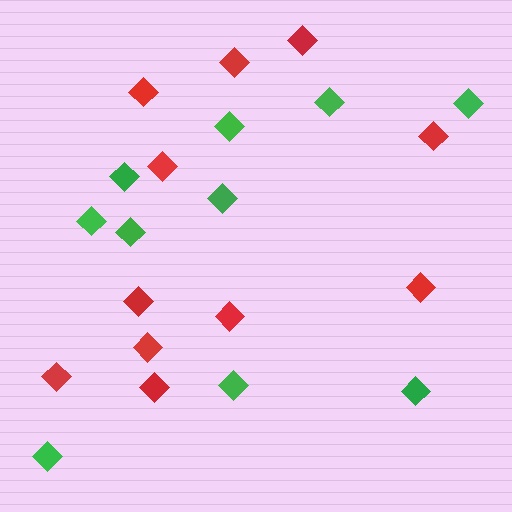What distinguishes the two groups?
There are 2 groups: one group of red diamonds (11) and one group of green diamonds (10).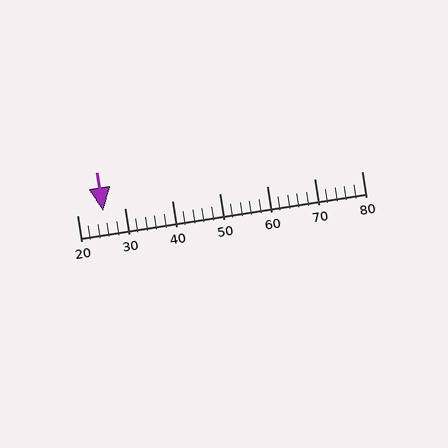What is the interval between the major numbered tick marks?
The major tick marks are spaced 10 units apart.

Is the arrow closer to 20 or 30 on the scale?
The arrow is closer to 30.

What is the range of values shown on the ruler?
The ruler shows values from 20 to 80.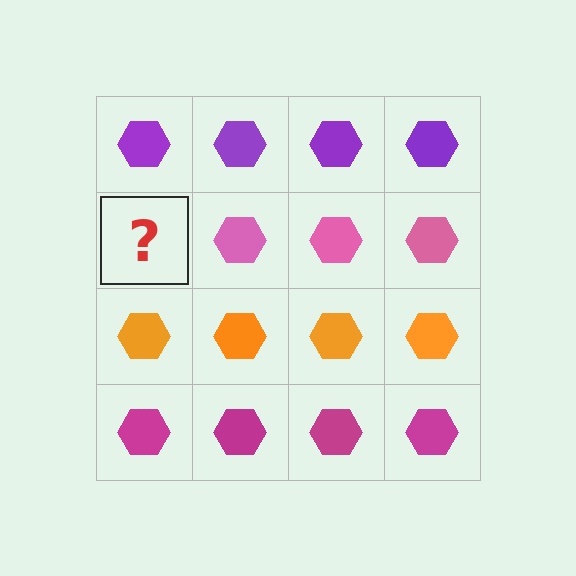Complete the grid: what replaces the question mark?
The question mark should be replaced with a pink hexagon.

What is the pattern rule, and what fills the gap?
The rule is that each row has a consistent color. The gap should be filled with a pink hexagon.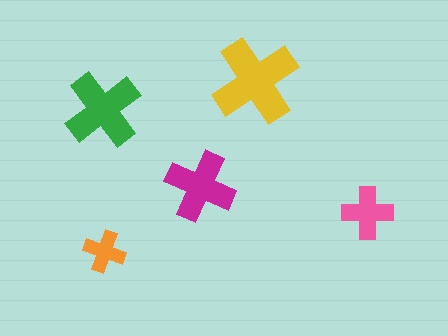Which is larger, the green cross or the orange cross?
The green one.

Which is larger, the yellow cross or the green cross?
The yellow one.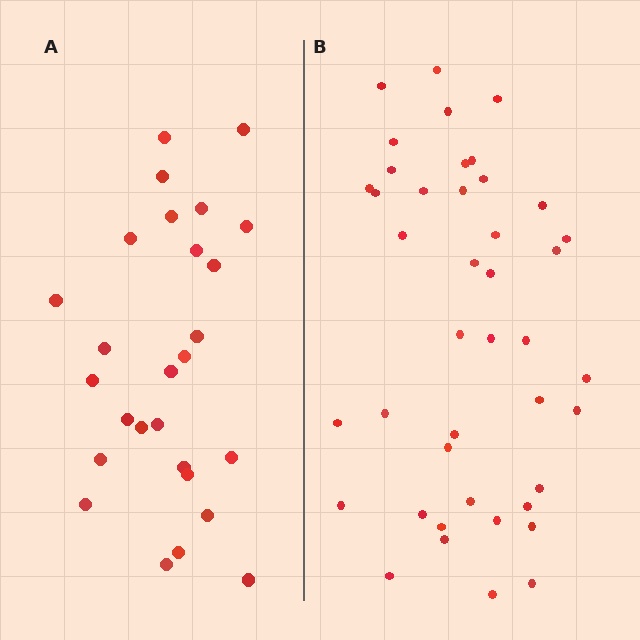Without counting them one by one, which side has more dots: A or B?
Region B (the right region) has more dots.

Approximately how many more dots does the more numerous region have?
Region B has approximately 15 more dots than region A.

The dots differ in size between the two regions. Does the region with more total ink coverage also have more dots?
No. Region A has more total ink coverage because its dots are larger, but region B actually contains more individual dots. Total area can be misleading — the number of items is what matters here.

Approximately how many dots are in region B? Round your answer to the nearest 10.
About 40 dots. (The exact count is 42, which rounds to 40.)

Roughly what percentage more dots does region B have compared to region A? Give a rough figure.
About 55% more.